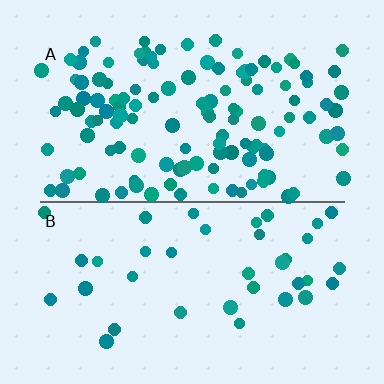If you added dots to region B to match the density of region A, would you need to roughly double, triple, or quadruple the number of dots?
Approximately triple.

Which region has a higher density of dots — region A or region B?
A (the top).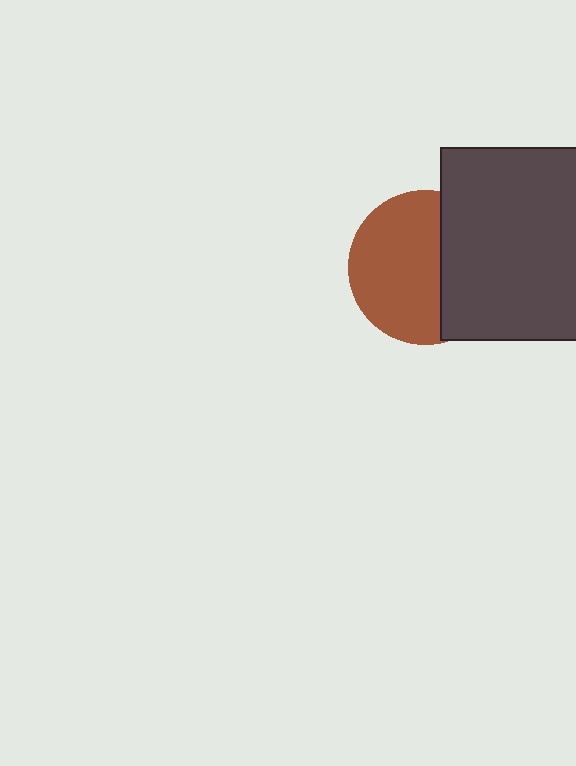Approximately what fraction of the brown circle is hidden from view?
Roughly 38% of the brown circle is hidden behind the dark gray square.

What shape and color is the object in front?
The object in front is a dark gray square.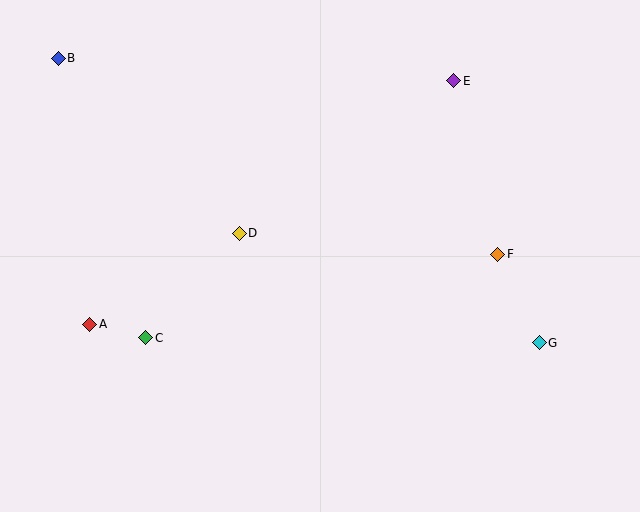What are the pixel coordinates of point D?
Point D is at (239, 233).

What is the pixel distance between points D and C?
The distance between D and C is 140 pixels.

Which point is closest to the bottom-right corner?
Point G is closest to the bottom-right corner.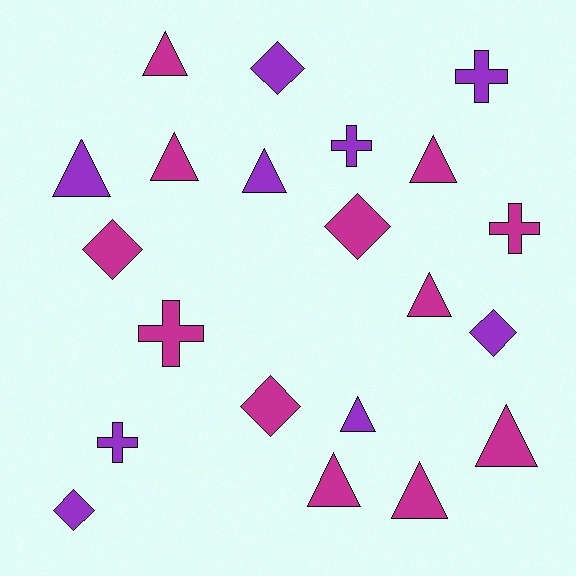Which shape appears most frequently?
Triangle, with 10 objects.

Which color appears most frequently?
Magenta, with 12 objects.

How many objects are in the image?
There are 21 objects.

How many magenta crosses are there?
There are 2 magenta crosses.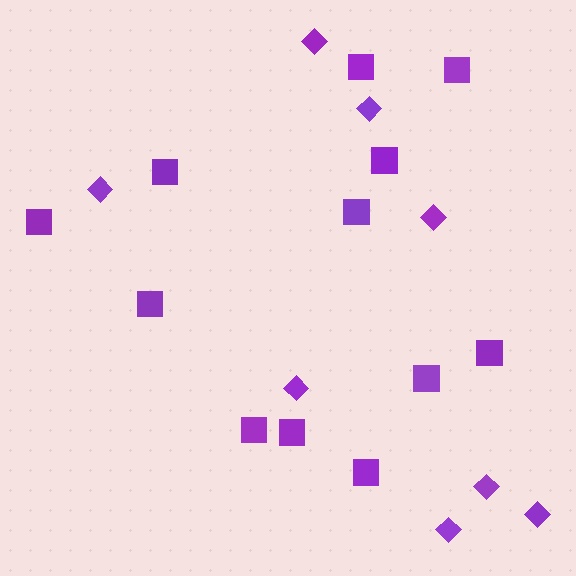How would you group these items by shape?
There are 2 groups: one group of squares (12) and one group of diamonds (8).